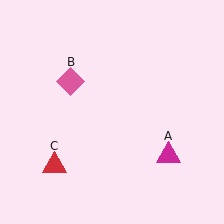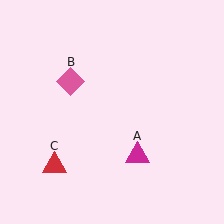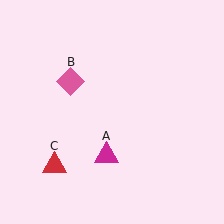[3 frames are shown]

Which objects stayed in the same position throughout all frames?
Pink diamond (object B) and red triangle (object C) remained stationary.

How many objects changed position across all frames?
1 object changed position: magenta triangle (object A).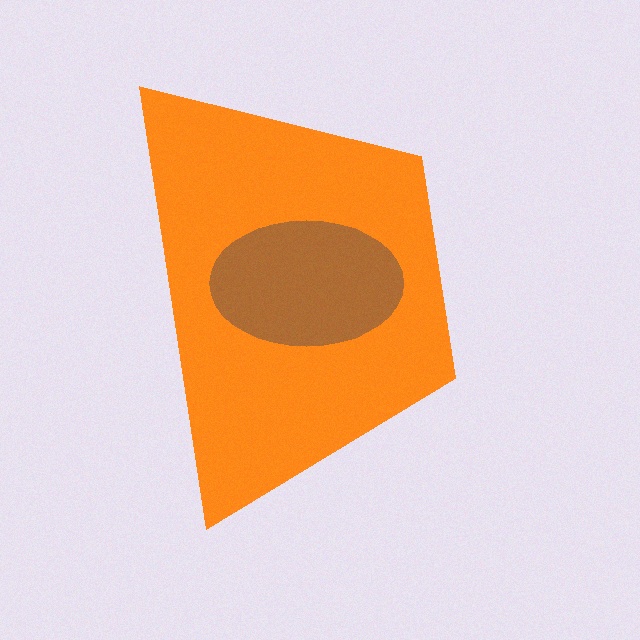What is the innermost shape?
The brown ellipse.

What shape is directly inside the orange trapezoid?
The brown ellipse.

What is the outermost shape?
The orange trapezoid.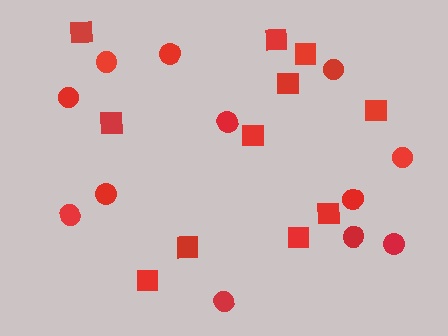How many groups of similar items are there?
There are 2 groups: one group of squares (11) and one group of circles (12).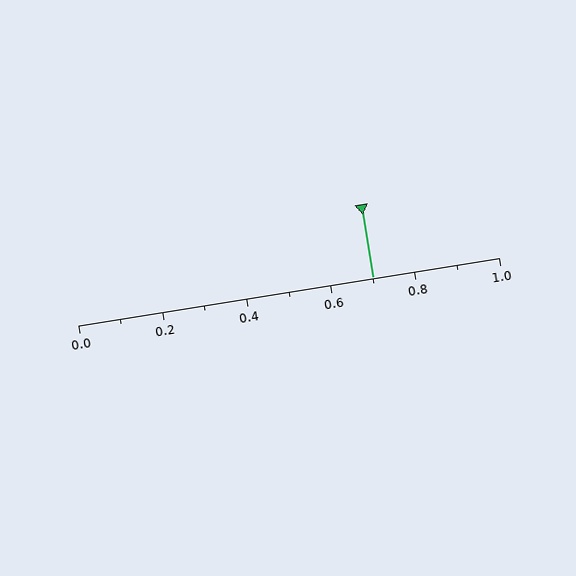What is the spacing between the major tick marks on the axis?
The major ticks are spaced 0.2 apart.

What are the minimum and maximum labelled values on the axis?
The axis runs from 0.0 to 1.0.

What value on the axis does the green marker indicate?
The marker indicates approximately 0.7.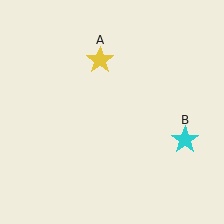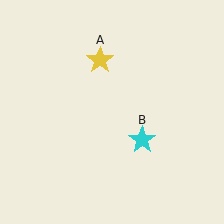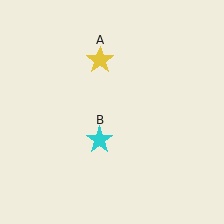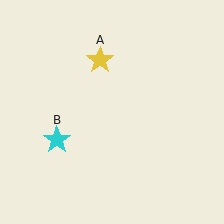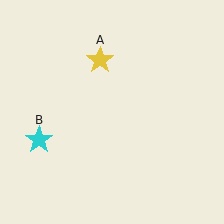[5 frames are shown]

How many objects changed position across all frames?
1 object changed position: cyan star (object B).